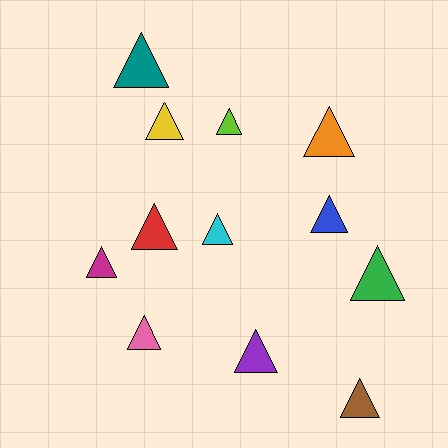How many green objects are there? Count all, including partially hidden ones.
There is 1 green object.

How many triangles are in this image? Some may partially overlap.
There are 12 triangles.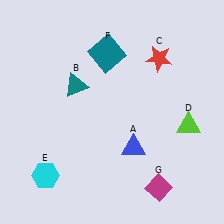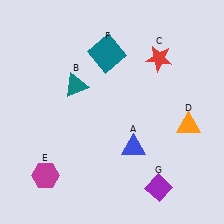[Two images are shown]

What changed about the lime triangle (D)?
In Image 1, D is lime. In Image 2, it changed to orange.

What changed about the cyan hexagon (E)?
In Image 1, E is cyan. In Image 2, it changed to magenta.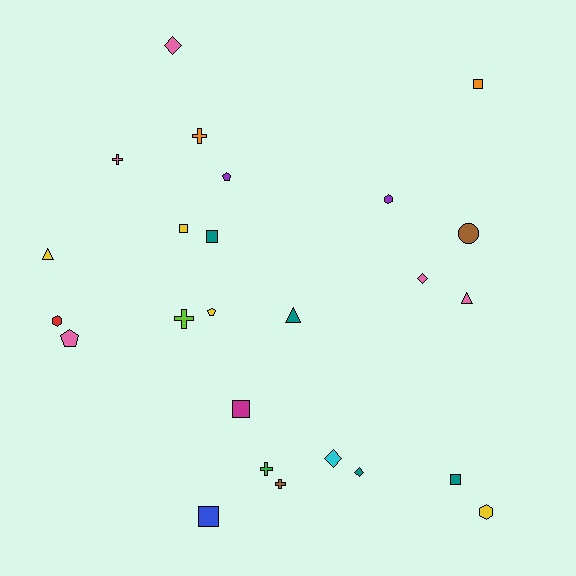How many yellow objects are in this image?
There are 4 yellow objects.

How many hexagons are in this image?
There are 3 hexagons.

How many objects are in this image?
There are 25 objects.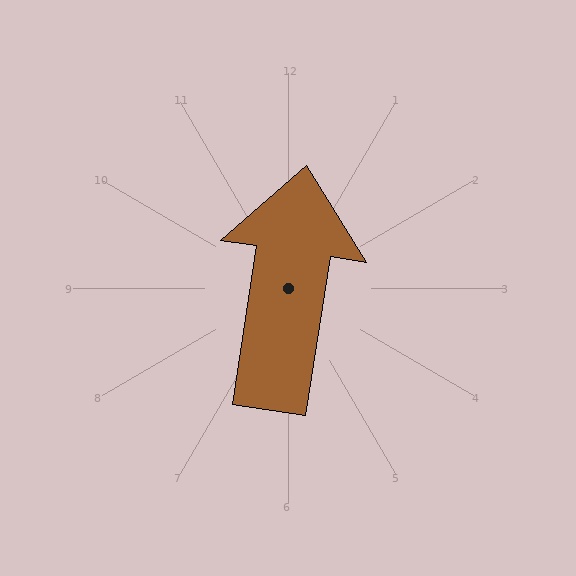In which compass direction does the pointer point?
North.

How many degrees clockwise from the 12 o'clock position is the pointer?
Approximately 9 degrees.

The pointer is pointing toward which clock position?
Roughly 12 o'clock.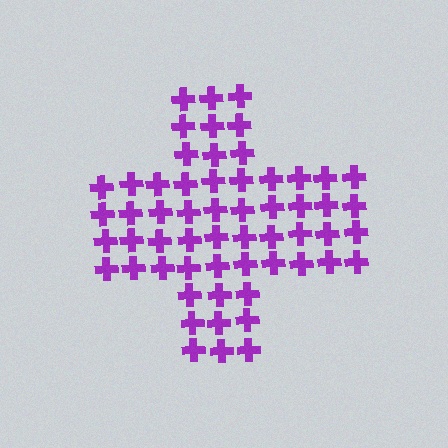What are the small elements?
The small elements are crosses.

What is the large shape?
The large shape is a cross.